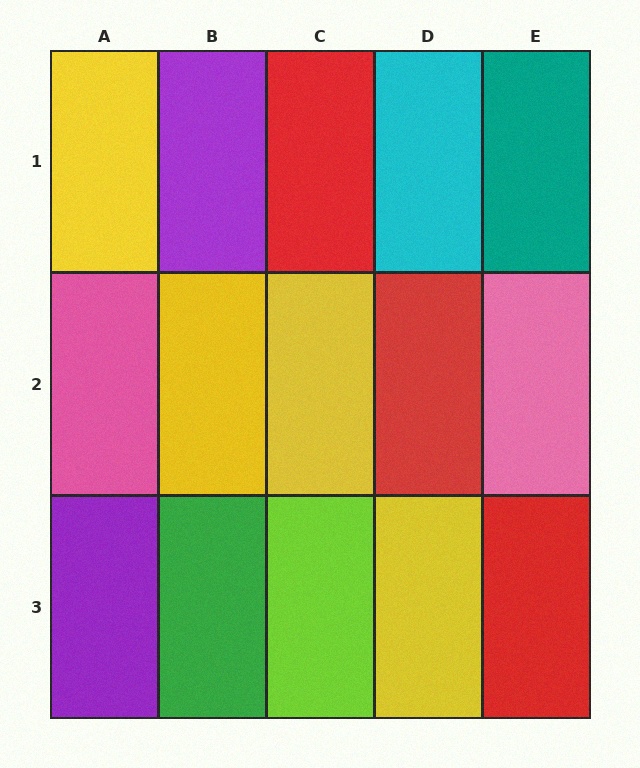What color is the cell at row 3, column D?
Yellow.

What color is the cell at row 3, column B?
Green.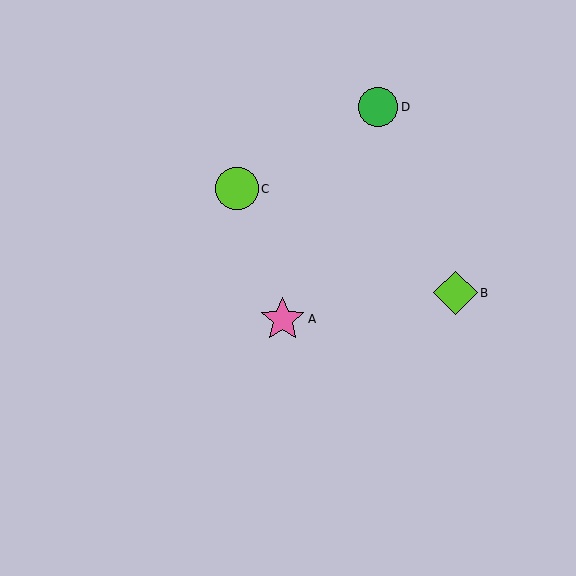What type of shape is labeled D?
Shape D is a green circle.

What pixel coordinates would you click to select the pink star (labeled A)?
Click at (283, 319) to select the pink star A.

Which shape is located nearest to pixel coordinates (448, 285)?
The lime diamond (labeled B) at (455, 293) is nearest to that location.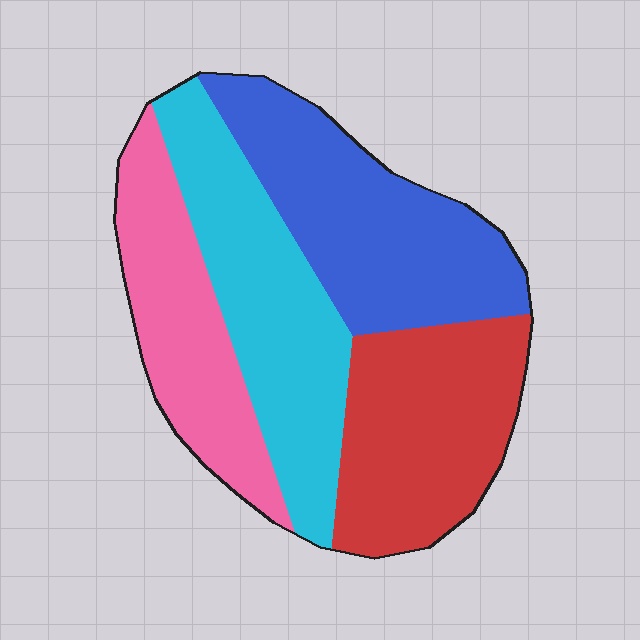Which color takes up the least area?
Pink, at roughly 20%.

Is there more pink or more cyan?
Cyan.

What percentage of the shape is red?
Red covers 25% of the shape.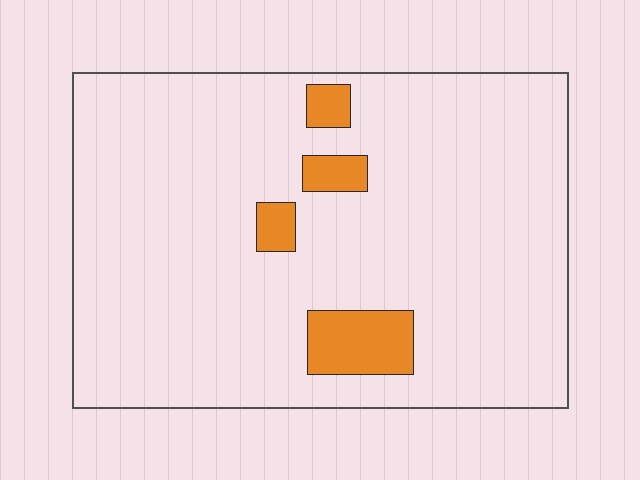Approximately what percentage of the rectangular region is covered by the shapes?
Approximately 10%.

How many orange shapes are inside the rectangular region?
4.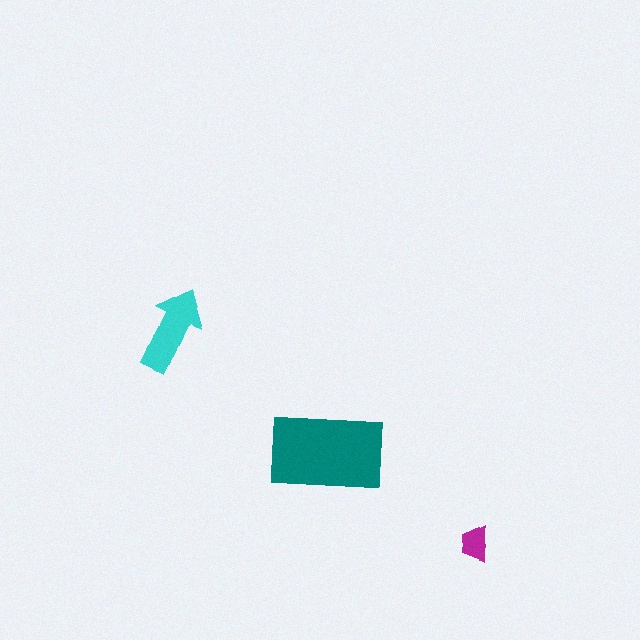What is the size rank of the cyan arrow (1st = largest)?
2nd.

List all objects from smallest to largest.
The magenta trapezoid, the cyan arrow, the teal rectangle.